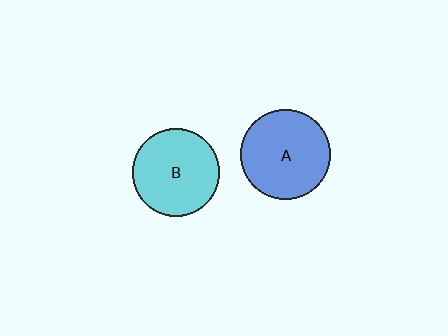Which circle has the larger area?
Circle A (blue).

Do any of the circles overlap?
No, none of the circles overlap.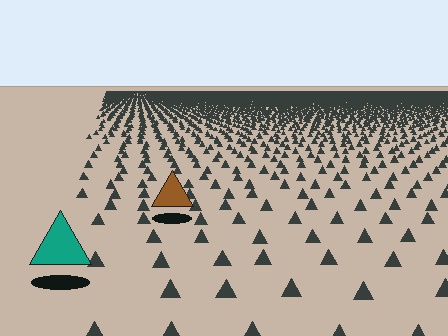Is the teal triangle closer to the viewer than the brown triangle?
Yes. The teal triangle is closer — you can tell from the texture gradient: the ground texture is coarser near it.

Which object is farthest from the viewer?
The brown triangle is farthest from the viewer. It appears smaller and the ground texture around it is denser.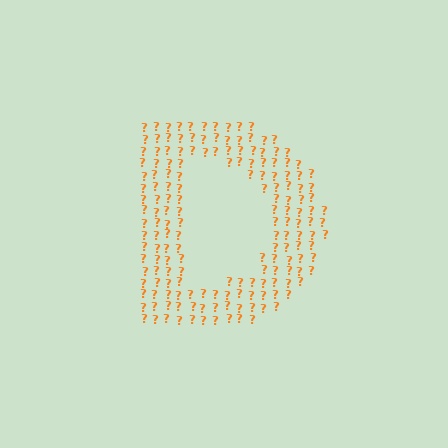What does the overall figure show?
The overall figure shows the letter D.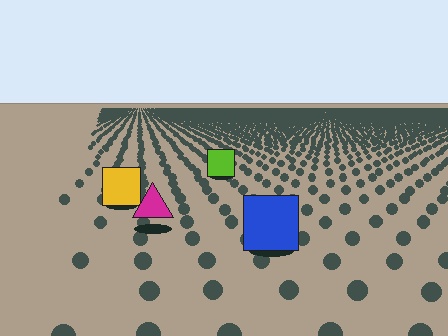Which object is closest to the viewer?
The blue square is closest. The texture marks near it are larger and more spread out.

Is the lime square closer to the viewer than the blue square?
No. The blue square is closer — you can tell from the texture gradient: the ground texture is coarser near it.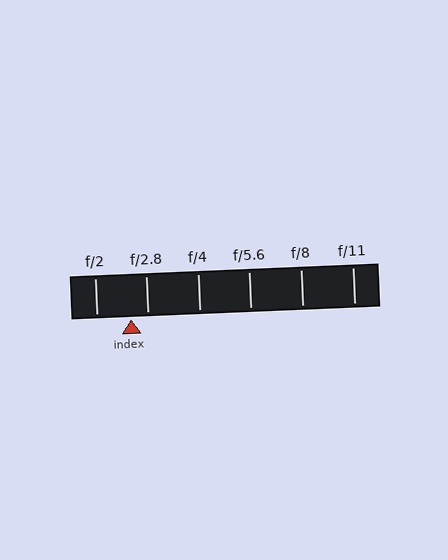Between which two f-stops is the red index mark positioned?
The index mark is between f/2 and f/2.8.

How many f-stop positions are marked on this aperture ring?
There are 6 f-stop positions marked.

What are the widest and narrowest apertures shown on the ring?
The widest aperture shown is f/2 and the narrowest is f/11.